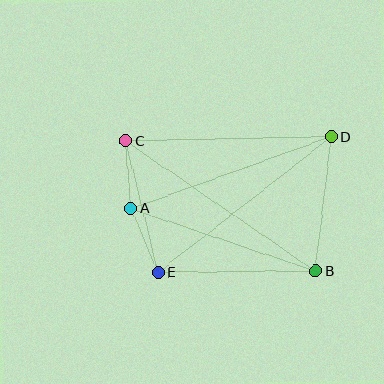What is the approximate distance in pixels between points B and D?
The distance between B and D is approximately 136 pixels.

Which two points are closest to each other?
Points A and C are closest to each other.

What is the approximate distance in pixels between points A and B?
The distance between A and B is approximately 195 pixels.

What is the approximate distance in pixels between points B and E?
The distance between B and E is approximately 158 pixels.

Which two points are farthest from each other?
Points B and C are farthest from each other.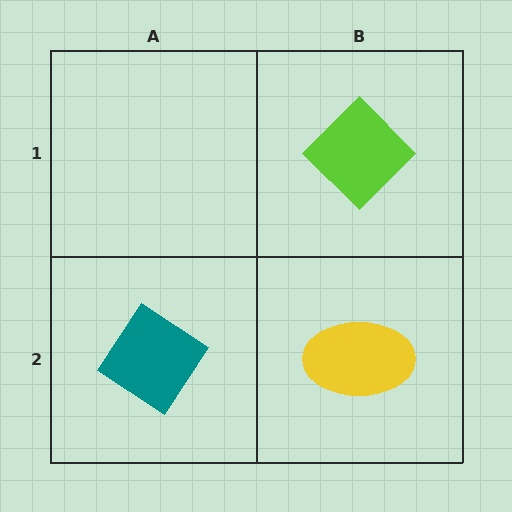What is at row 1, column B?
A lime diamond.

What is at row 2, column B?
A yellow ellipse.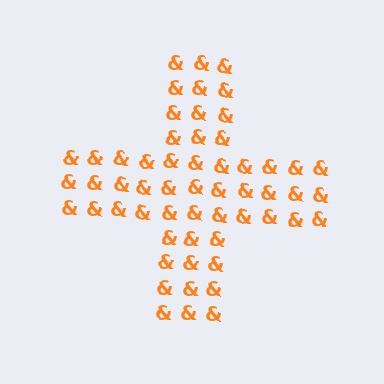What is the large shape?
The large shape is a cross.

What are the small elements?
The small elements are ampersands.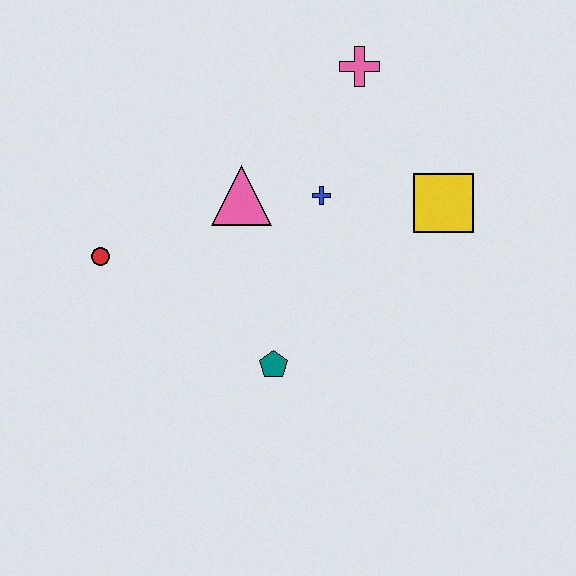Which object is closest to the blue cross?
The pink triangle is closest to the blue cross.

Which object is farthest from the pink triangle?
The yellow square is farthest from the pink triangle.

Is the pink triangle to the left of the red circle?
No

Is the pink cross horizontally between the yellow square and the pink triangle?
Yes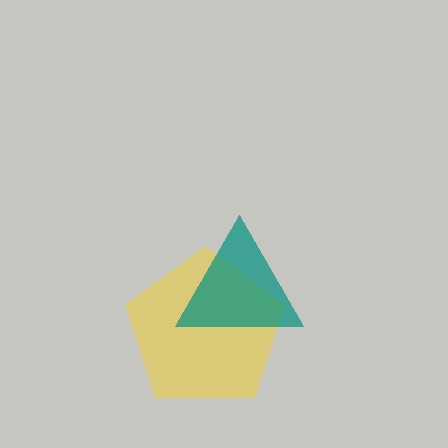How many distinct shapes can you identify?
There are 2 distinct shapes: a yellow pentagon, a teal triangle.